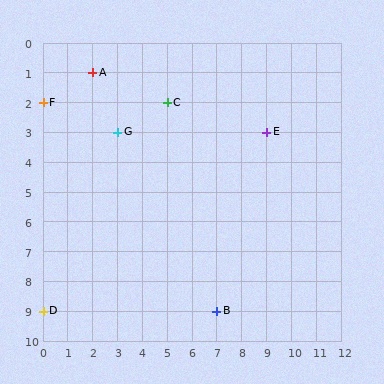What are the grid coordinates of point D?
Point D is at grid coordinates (0, 9).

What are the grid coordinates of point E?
Point E is at grid coordinates (9, 3).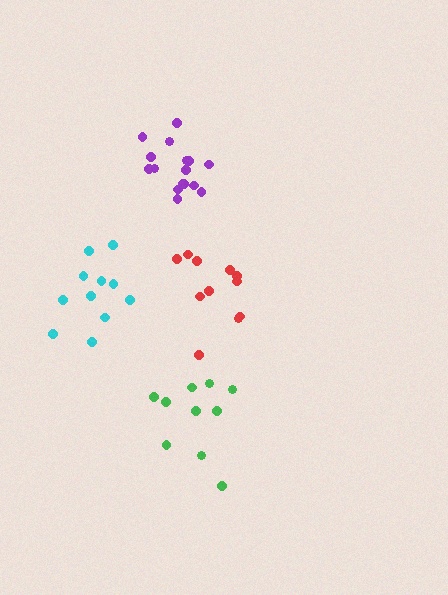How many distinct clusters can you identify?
There are 4 distinct clusters.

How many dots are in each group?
Group 1: 10 dots, Group 2: 11 dots, Group 3: 11 dots, Group 4: 16 dots (48 total).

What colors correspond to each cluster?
The clusters are colored: green, red, cyan, purple.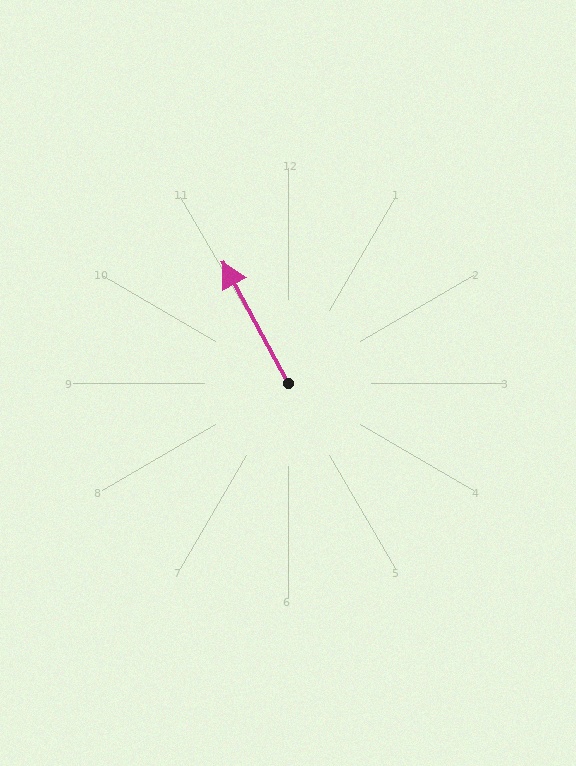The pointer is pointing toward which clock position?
Roughly 11 o'clock.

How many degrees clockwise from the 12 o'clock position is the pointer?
Approximately 332 degrees.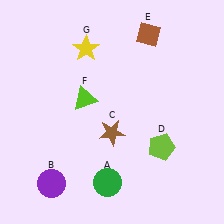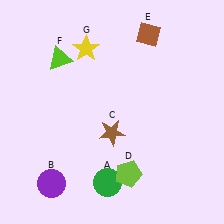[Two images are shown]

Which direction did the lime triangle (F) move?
The lime triangle (F) moved up.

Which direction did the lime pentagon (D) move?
The lime pentagon (D) moved left.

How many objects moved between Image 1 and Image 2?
2 objects moved between the two images.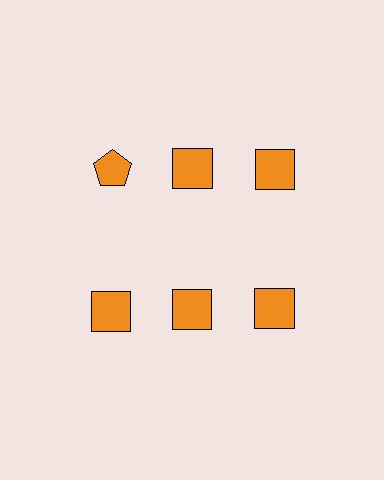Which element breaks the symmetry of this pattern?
The orange pentagon in the top row, leftmost column breaks the symmetry. All other shapes are orange squares.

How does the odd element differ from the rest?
It has a different shape: pentagon instead of square.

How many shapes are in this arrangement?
There are 6 shapes arranged in a grid pattern.